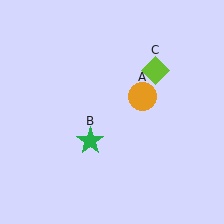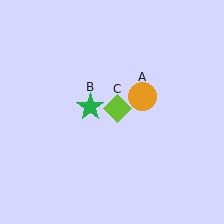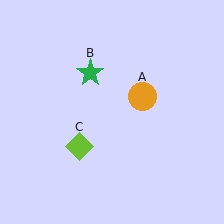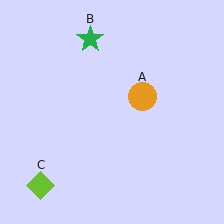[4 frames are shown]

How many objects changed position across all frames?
2 objects changed position: green star (object B), lime diamond (object C).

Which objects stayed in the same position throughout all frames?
Orange circle (object A) remained stationary.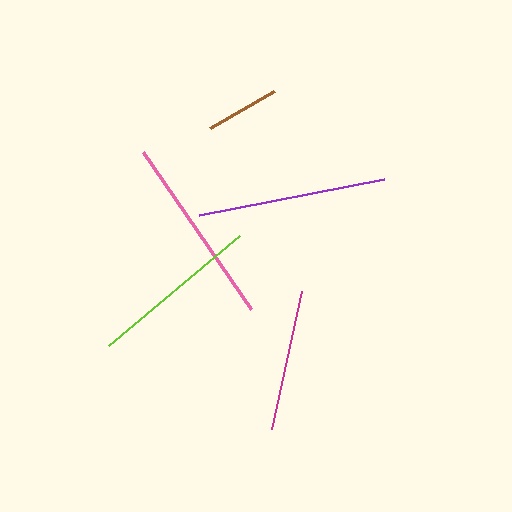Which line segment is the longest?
The pink line is the longest at approximately 191 pixels.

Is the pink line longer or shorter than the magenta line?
The pink line is longer than the magenta line.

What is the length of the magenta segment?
The magenta segment is approximately 141 pixels long.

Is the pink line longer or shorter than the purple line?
The pink line is longer than the purple line.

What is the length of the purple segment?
The purple segment is approximately 188 pixels long.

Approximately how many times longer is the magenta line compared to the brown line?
The magenta line is approximately 1.9 times the length of the brown line.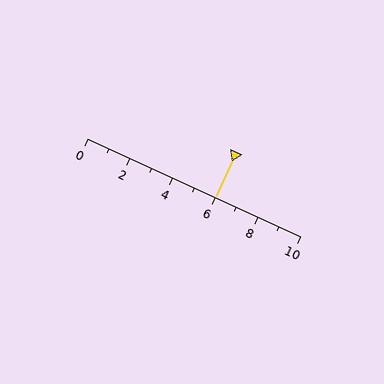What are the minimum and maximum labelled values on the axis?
The axis runs from 0 to 10.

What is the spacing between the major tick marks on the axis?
The major ticks are spaced 2 apart.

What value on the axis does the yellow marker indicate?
The marker indicates approximately 6.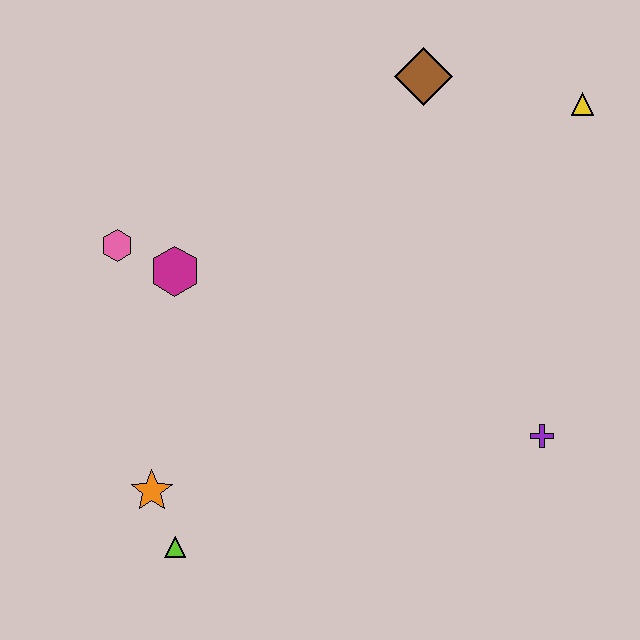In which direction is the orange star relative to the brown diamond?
The orange star is below the brown diamond.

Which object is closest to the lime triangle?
The orange star is closest to the lime triangle.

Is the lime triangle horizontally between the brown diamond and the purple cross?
No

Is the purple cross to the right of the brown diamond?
Yes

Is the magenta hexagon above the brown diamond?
No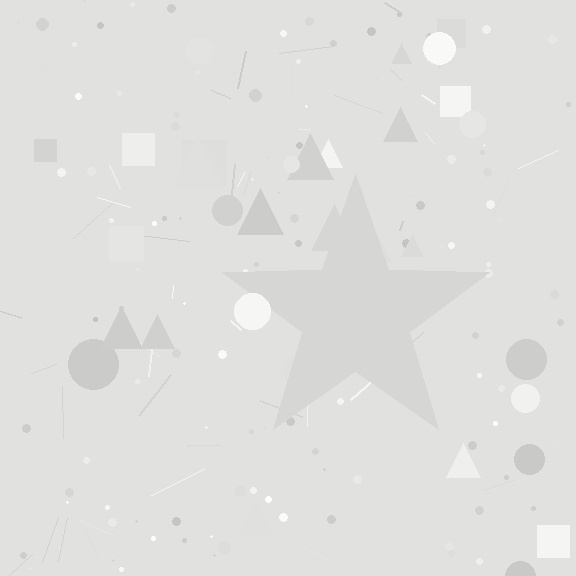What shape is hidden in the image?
A star is hidden in the image.